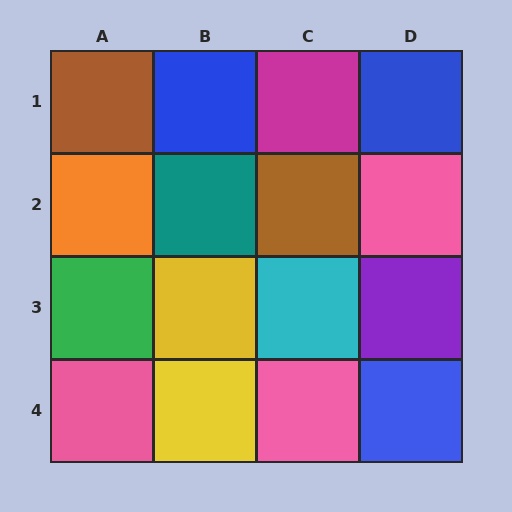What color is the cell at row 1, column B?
Blue.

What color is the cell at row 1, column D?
Blue.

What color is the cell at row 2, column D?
Pink.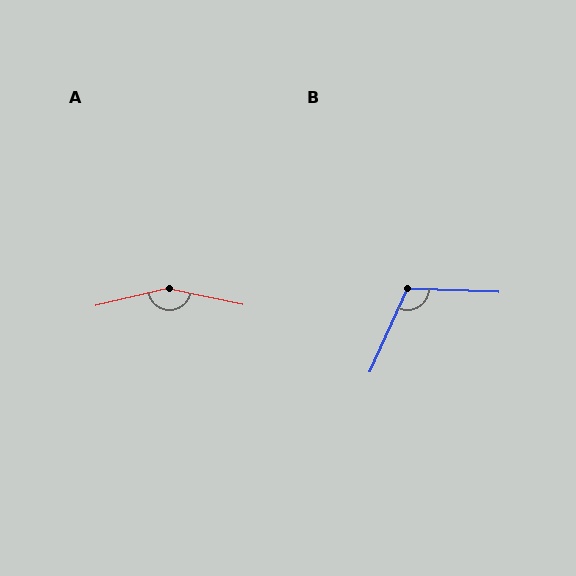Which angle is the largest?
A, at approximately 155 degrees.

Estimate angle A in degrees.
Approximately 155 degrees.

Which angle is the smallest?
B, at approximately 112 degrees.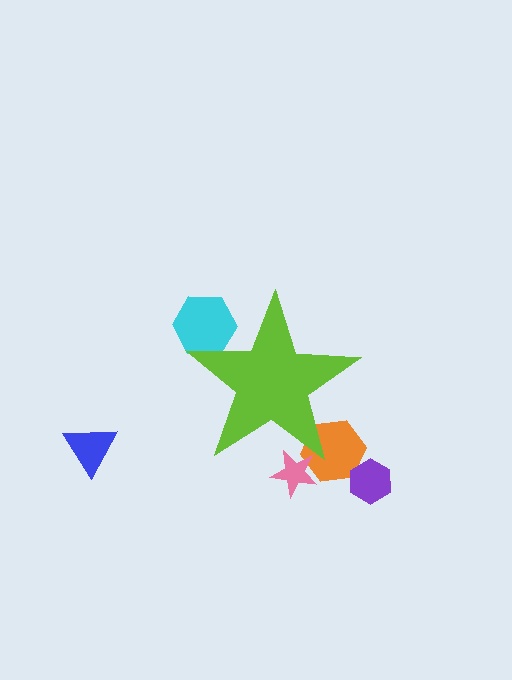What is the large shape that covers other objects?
A lime star.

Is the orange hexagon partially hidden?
Yes, the orange hexagon is partially hidden behind the lime star.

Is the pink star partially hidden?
Yes, the pink star is partially hidden behind the lime star.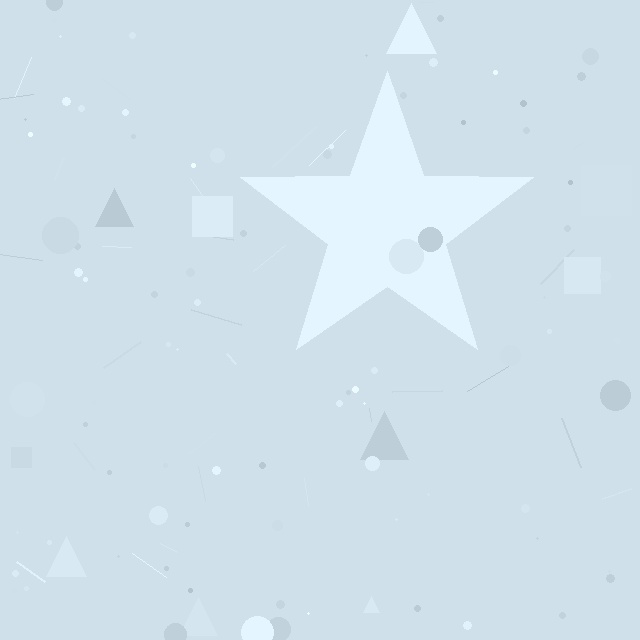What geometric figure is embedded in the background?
A star is embedded in the background.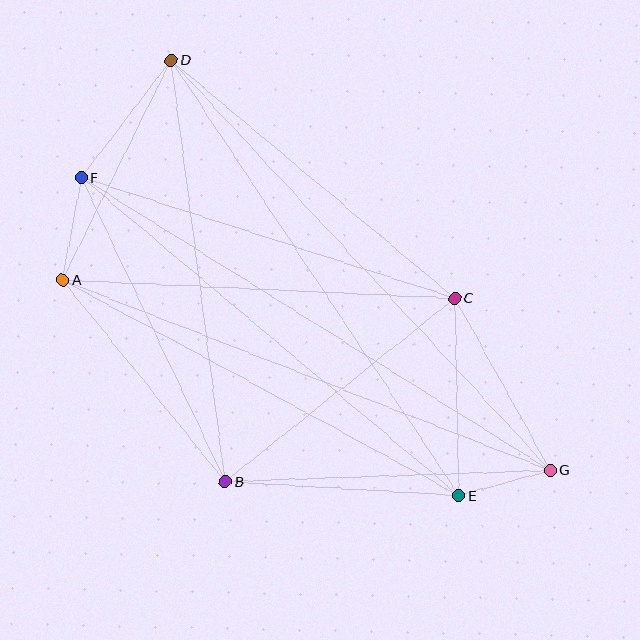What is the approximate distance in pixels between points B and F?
The distance between B and F is approximately 337 pixels.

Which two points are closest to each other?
Points E and G are closest to each other.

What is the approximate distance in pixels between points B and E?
The distance between B and E is approximately 234 pixels.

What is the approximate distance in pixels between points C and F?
The distance between C and F is approximately 393 pixels.